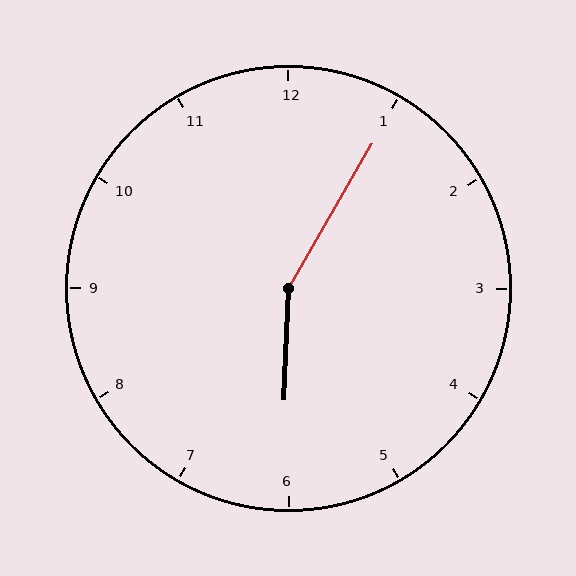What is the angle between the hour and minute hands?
Approximately 152 degrees.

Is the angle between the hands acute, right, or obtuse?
It is obtuse.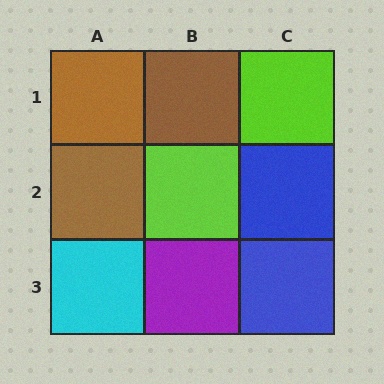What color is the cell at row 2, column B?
Lime.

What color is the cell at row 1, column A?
Brown.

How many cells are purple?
1 cell is purple.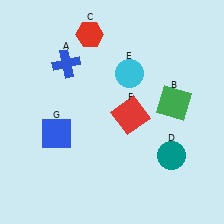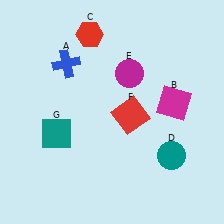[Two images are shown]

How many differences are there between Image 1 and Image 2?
There are 3 differences between the two images.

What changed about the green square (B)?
In Image 1, B is green. In Image 2, it changed to magenta.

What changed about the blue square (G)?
In Image 1, G is blue. In Image 2, it changed to teal.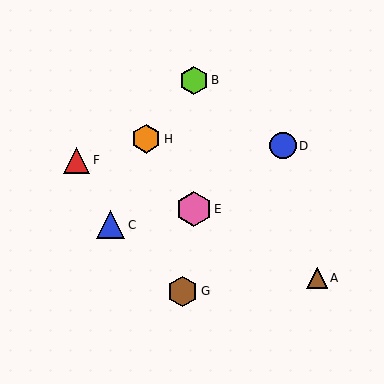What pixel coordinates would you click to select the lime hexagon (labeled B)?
Click at (194, 80) to select the lime hexagon B.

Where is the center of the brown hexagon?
The center of the brown hexagon is at (183, 291).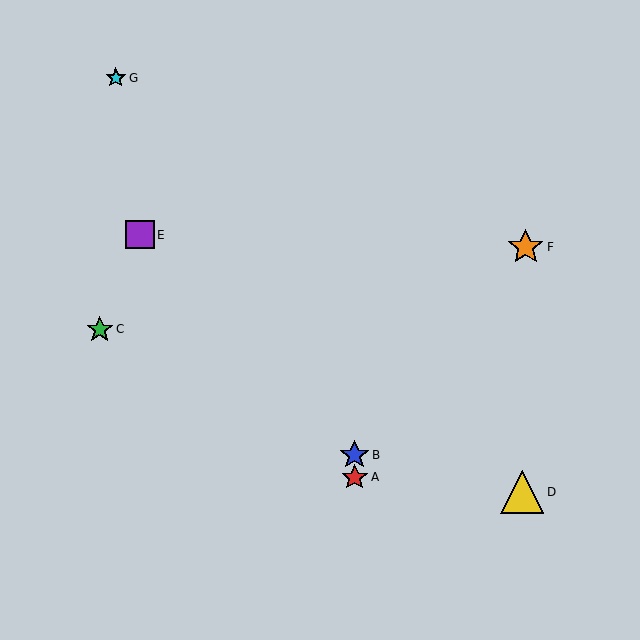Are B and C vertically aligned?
No, B is at x≈355 and C is at x≈100.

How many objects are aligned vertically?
2 objects (A, B) are aligned vertically.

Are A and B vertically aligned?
Yes, both are at x≈355.